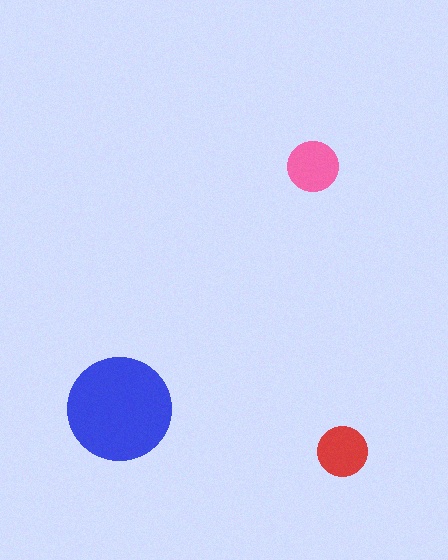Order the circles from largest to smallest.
the blue one, the pink one, the red one.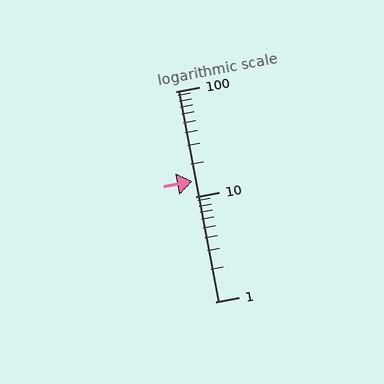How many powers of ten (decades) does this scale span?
The scale spans 2 decades, from 1 to 100.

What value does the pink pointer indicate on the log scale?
The pointer indicates approximately 14.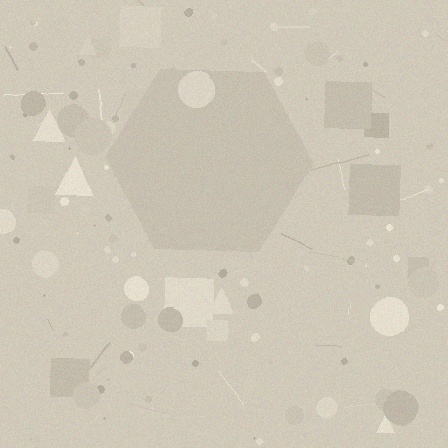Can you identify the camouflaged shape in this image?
The camouflaged shape is a hexagon.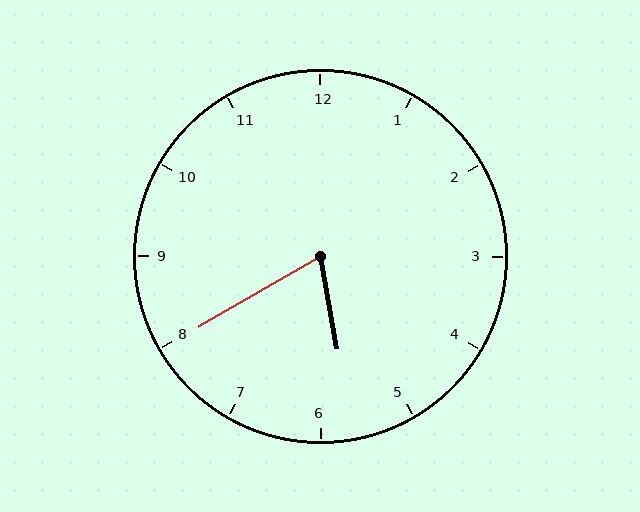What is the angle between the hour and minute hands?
Approximately 70 degrees.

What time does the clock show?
5:40.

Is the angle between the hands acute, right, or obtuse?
It is acute.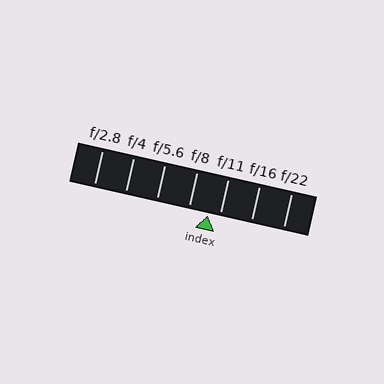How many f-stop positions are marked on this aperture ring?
There are 7 f-stop positions marked.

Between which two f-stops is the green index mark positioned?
The index mark is between f/8 and f/11.